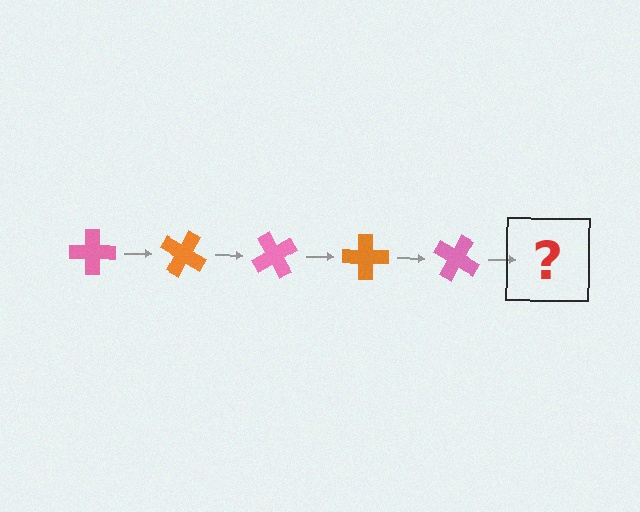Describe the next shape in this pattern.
It should be an orange cross, rotated 150 degrees from the start.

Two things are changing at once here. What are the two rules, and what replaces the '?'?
The two rules are that it rotates 30 degrees each step and the color cycles through pink and orange. The '?' should be an orange cross, rotated 150 degrees from the start.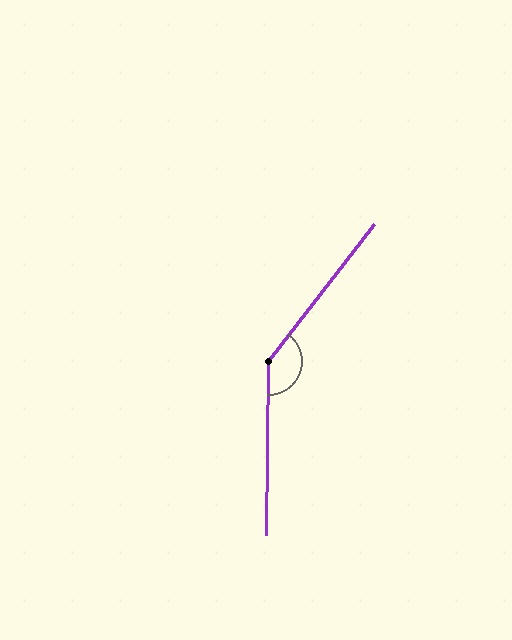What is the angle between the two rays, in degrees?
Approximately 143 degrees.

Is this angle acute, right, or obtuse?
It is obtuse.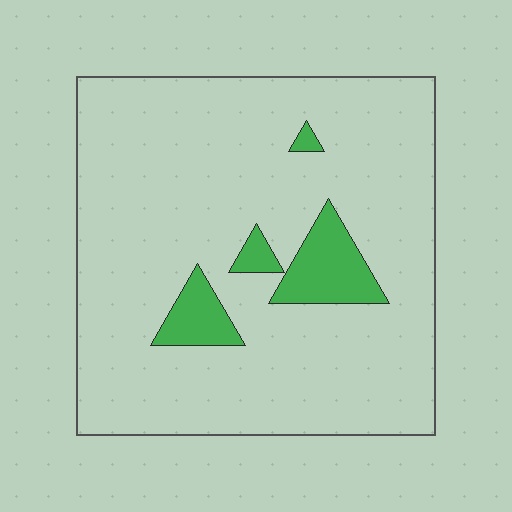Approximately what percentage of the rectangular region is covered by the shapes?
Approximately 10%.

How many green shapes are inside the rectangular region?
4.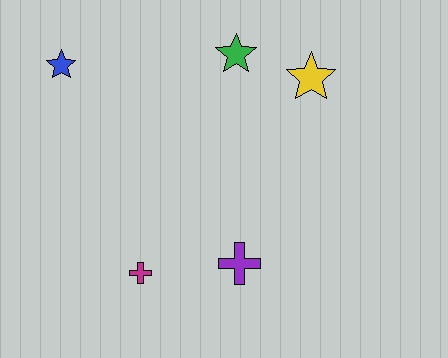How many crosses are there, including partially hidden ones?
There are 2 crosses.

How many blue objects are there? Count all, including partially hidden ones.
There is 1 blue object.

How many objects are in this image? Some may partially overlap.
There are 5 objects.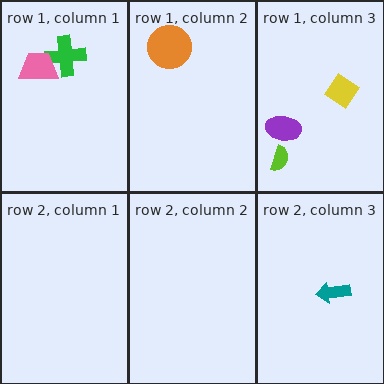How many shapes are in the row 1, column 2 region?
1.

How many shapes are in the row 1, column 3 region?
3.